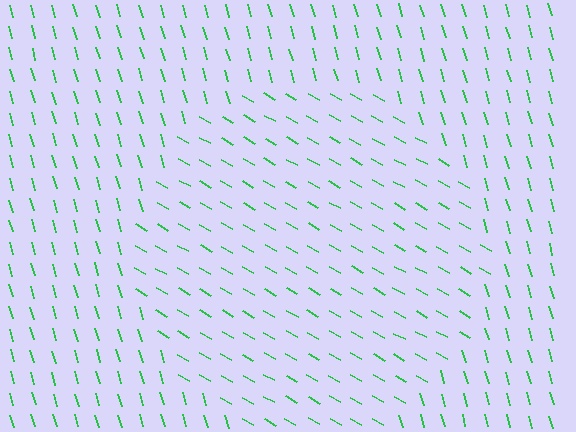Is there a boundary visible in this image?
Yes, there is a texture boundary formed by a change in line orientation.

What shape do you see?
I see a circle.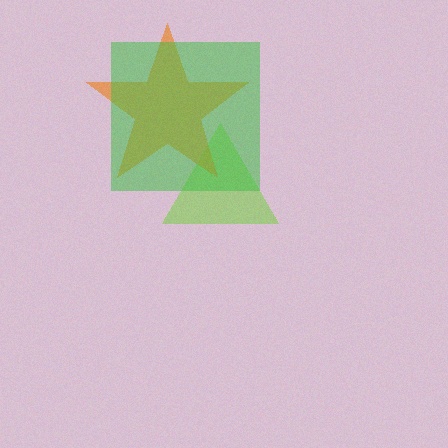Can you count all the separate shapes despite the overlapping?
Yes, there are 3 separate shapes.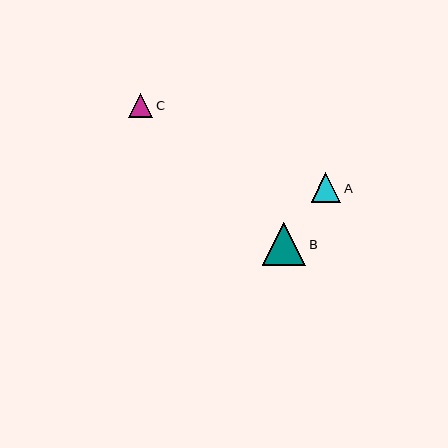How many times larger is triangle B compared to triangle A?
Triangle B is approximately 1.5 times the size of triangle A.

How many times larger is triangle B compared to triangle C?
Triangle B is approximately 1.8 times the size of triangle C.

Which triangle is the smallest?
Triangle C is the smallest with a size of approximately 24 pixels.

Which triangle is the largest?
Triangle B is the largest with a size of approximately 44 pixels.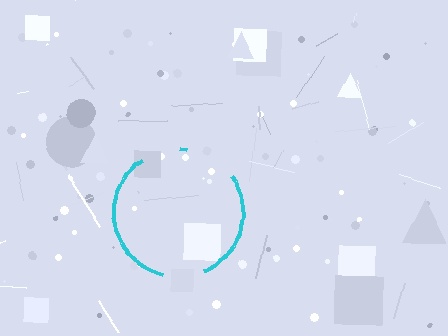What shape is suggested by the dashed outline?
The dashed outline suggests a circle.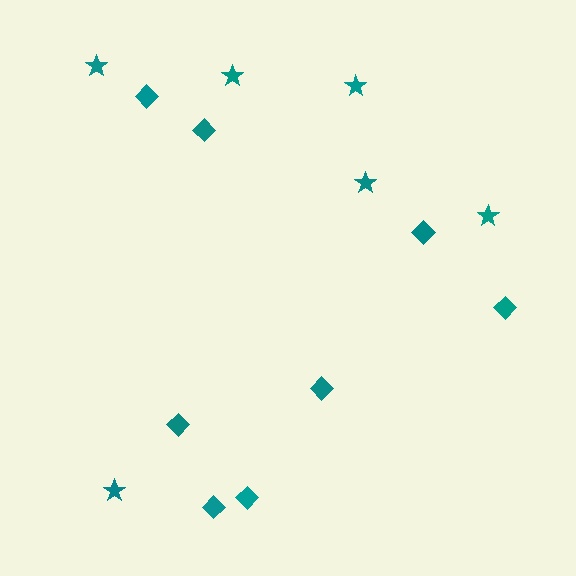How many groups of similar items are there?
There are 2 groups: one group of stars (6) and one group of diamonds (8).